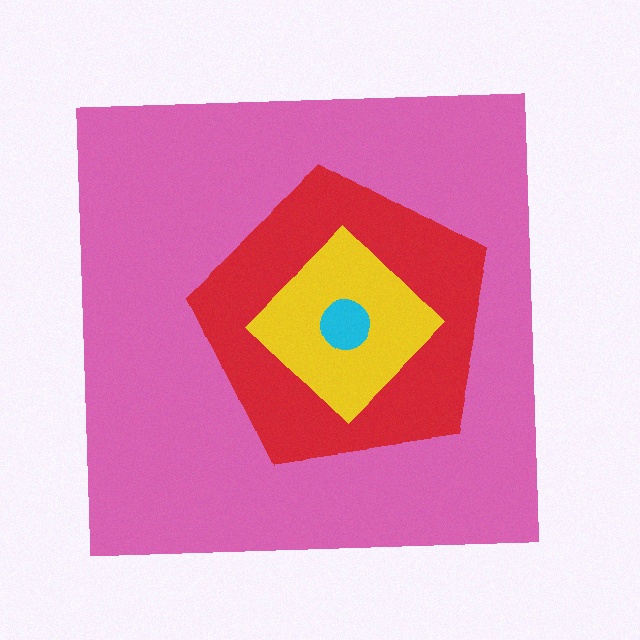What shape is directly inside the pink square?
The red pentagon.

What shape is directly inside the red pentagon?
The yellow diamond.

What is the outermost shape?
The pink square.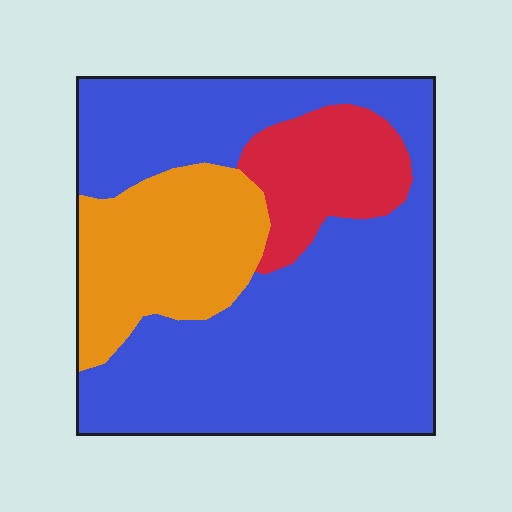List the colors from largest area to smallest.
From largest to smallest: blue, orange, red.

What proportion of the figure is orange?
Orange covers 21% of the figure.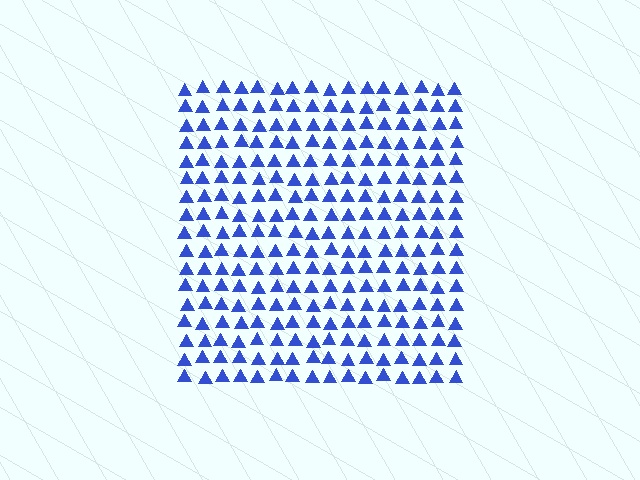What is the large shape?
The large shape is a square.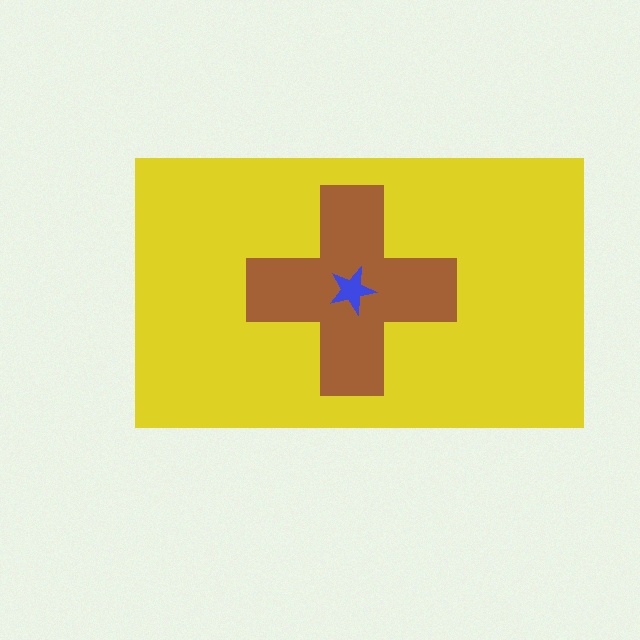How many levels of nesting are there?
3.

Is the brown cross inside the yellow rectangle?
Yes.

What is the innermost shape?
The blue star.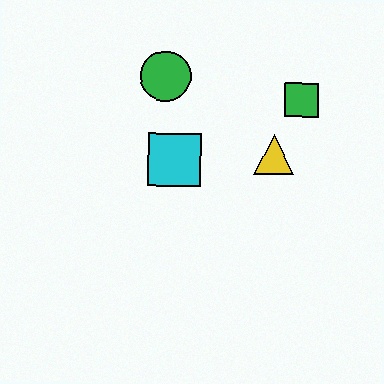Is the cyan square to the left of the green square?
Yes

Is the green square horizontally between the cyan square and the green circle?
No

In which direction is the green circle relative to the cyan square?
The green circle is above the cyan square.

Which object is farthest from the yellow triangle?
The green circle is farthest from the yellow triangle.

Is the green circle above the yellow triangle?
Yes